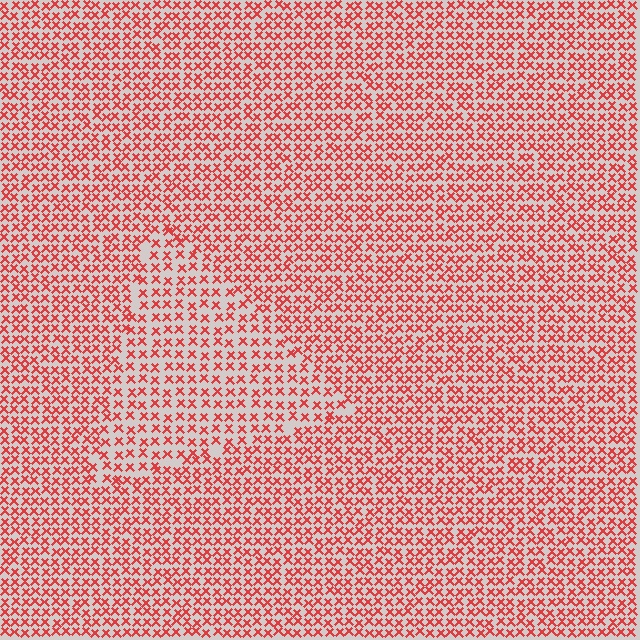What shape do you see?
I see a triangle.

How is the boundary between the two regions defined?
The boundary is defined by a change in element density (approximately 1.5x ratio). All elements are the same color, size, and shape.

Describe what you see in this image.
The image contains small red elements arranged at two different densities. A triangle-shaped region is visible where the elements are less densely packed than the surrounding area.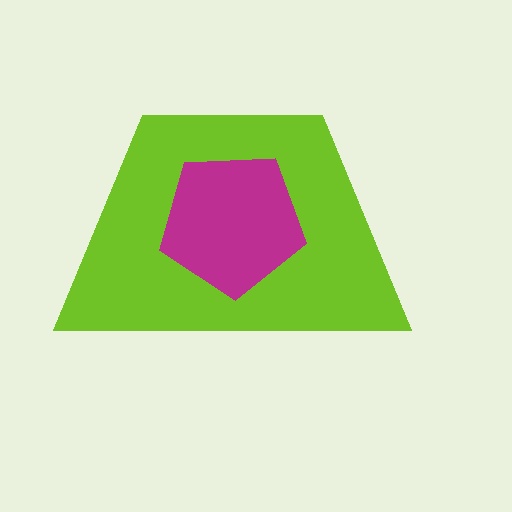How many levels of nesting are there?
2.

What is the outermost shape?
The lime trapezoid.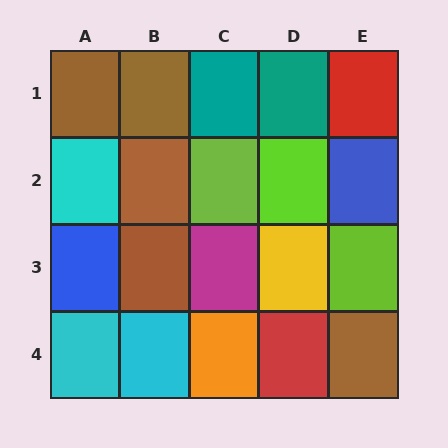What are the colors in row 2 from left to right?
Cyan, brown, lime, lime, blue.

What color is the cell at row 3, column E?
Lime.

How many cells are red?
2 cells are red.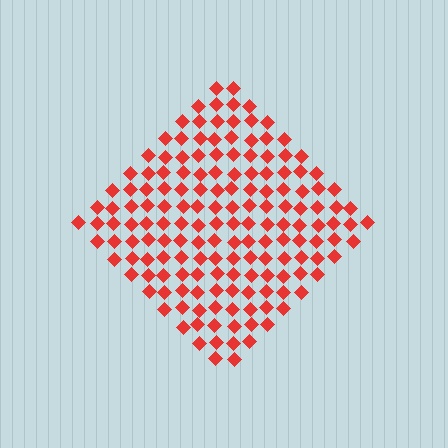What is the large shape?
The large shape is a diamond.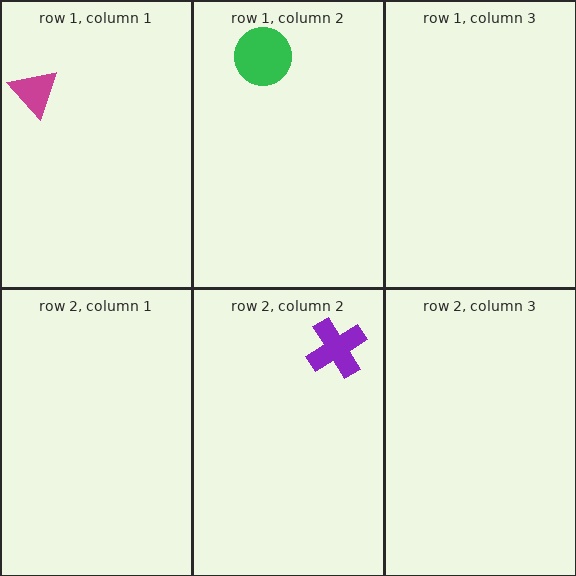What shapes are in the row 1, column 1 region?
The magenta triangle.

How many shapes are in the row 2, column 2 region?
1.